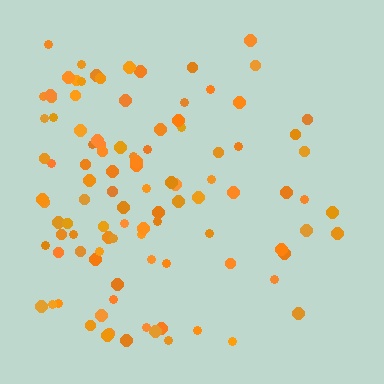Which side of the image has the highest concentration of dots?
The left.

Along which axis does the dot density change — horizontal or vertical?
Horizontal.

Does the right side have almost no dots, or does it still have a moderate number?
Still a moderate number, just noticeably fewer than the left.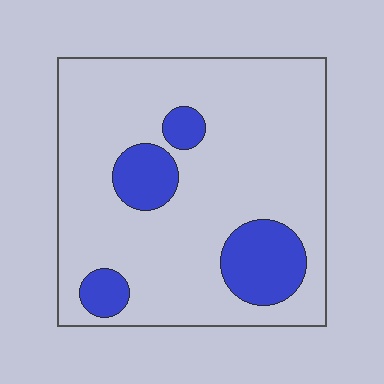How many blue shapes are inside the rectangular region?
4.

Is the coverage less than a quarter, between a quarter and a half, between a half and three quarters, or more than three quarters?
Less than a quarter.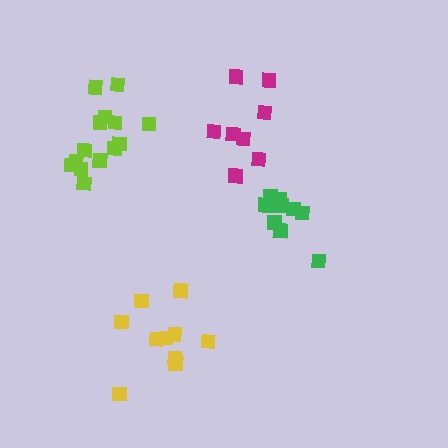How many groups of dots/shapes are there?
There are 4 groups.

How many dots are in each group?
Group 1: 8 dots, Group 2: 10 dots, Group 3: 14 dots, Group 4: 10 dots (42 total).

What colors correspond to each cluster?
The clusters are colored: magenta, green, lime, yellow.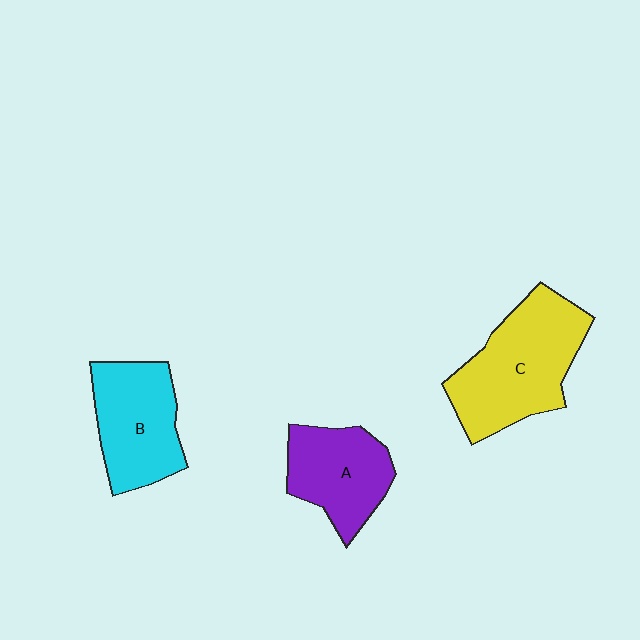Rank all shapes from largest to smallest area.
From largest to smallest: C (yellow), B (cyan), A (purple).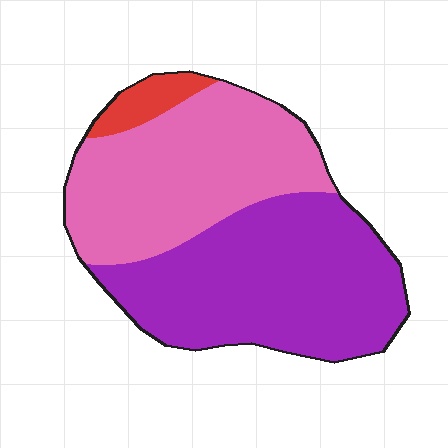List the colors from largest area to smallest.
From largest to smallest: purple, pink, red.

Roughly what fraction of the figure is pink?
Pink covers around 45% of the figure.